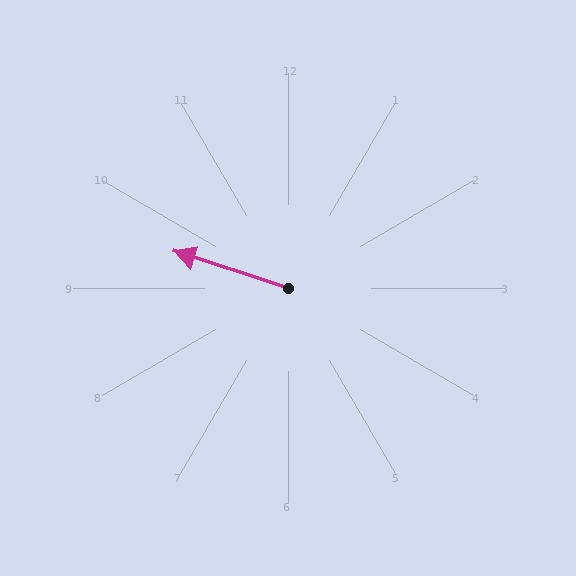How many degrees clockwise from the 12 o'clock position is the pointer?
Approximately 288 degrees.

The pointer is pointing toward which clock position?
Roughly 10 o'clock.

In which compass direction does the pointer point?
West.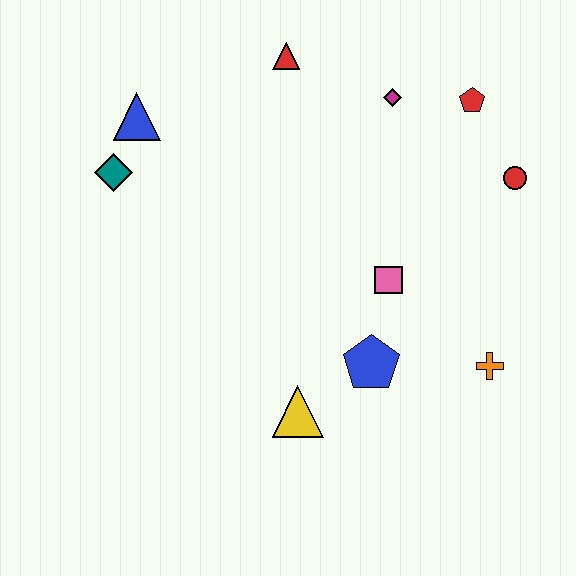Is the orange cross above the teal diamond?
No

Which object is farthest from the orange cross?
The blue triangle is farthest from the orange cross.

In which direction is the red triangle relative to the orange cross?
The red triangle is above the orange cross.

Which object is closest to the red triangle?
The magenta diamond is closest to the red triangle.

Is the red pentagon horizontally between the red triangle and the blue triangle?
No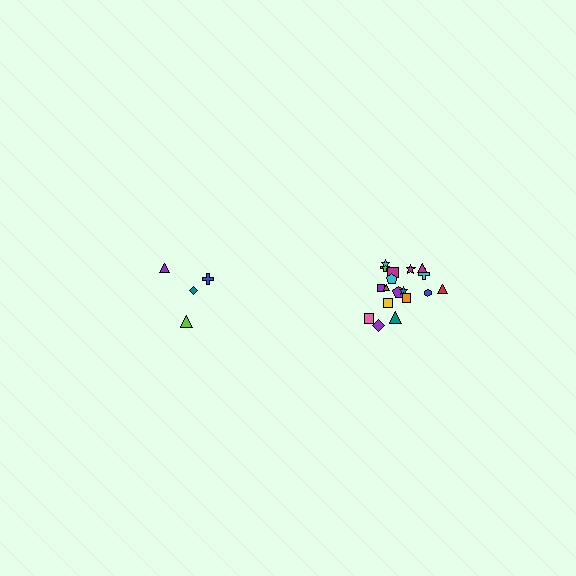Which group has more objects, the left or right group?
The right group.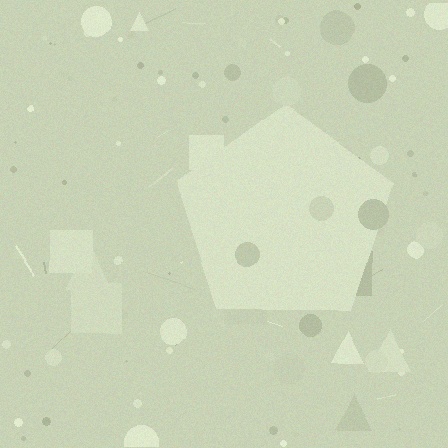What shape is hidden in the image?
A pentagon is hidden in the image.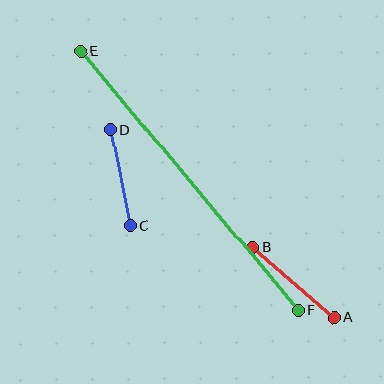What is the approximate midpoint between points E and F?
The midpoint is at approximately (190, 181) pixels.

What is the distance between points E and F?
The distance is approximately 338 pixels.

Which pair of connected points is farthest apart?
Points E and F are farthest apart.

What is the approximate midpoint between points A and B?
The midpoint is at approximately (293, 283) pixels.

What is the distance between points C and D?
The distance is approximately 98 pixels.